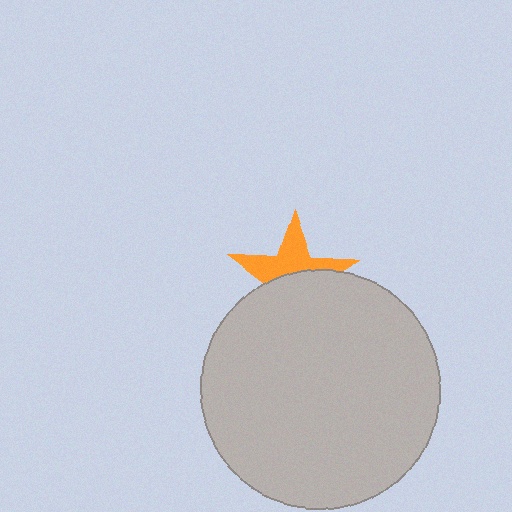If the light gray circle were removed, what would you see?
You would see the complete orange star.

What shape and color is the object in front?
The object in front is a light gray circle.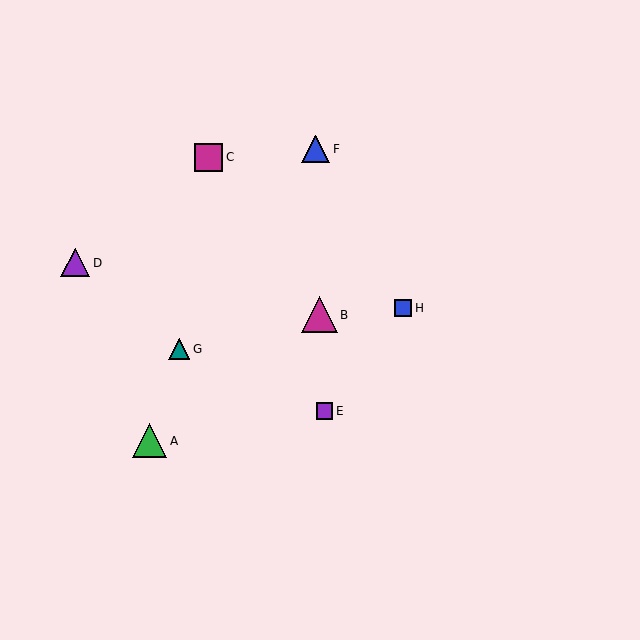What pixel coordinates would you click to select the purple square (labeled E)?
Click at (324, 411) to select the purple square E.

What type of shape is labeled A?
Shape A is a green triangle.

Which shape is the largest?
The magenta triangle (labeled B) is the largest.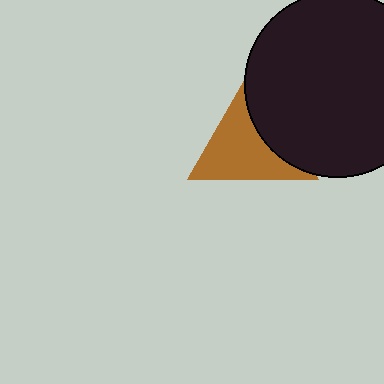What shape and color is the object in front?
The object in front is a black circle.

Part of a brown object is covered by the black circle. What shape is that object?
It is a triangle.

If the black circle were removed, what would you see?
You would see the complete brown triangle.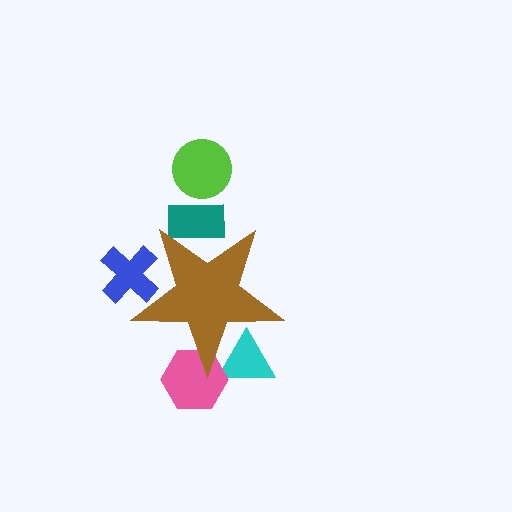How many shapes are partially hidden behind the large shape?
4 shapes are partially hidden.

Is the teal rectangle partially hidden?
Yes, the teal rectangle is partially hidden behind the brown star.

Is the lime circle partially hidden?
No, the lime circle is fully visible.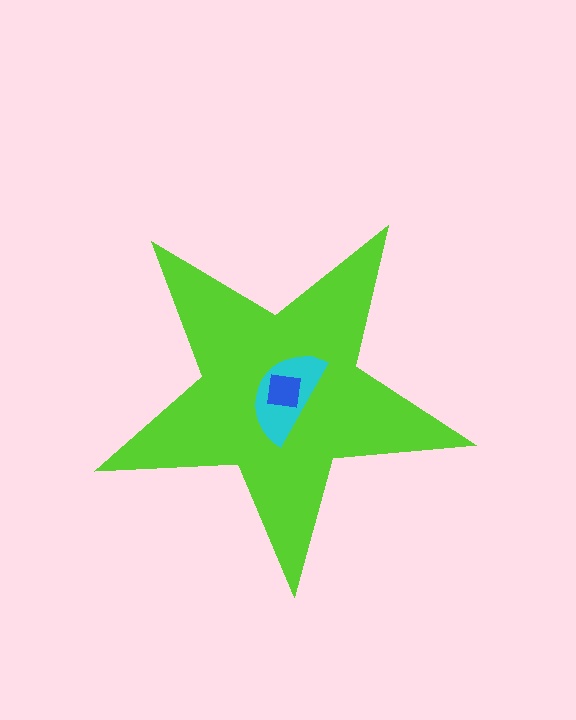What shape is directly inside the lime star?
The cyan semicircle.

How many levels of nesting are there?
3.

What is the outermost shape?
The lime star.